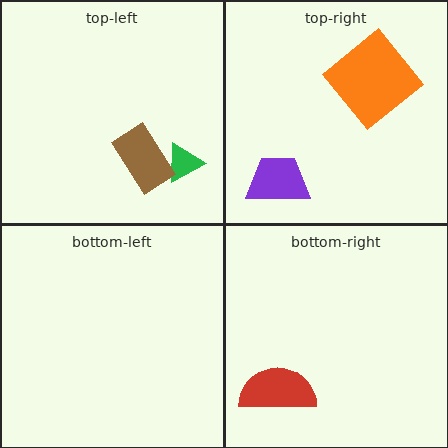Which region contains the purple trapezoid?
The top-right region.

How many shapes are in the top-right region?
2.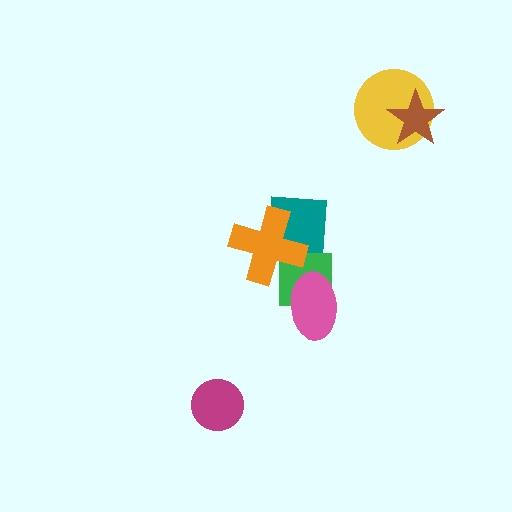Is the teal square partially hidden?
Yes, it is partially covered by another shape.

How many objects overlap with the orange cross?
2 objects overlap with the orange cross.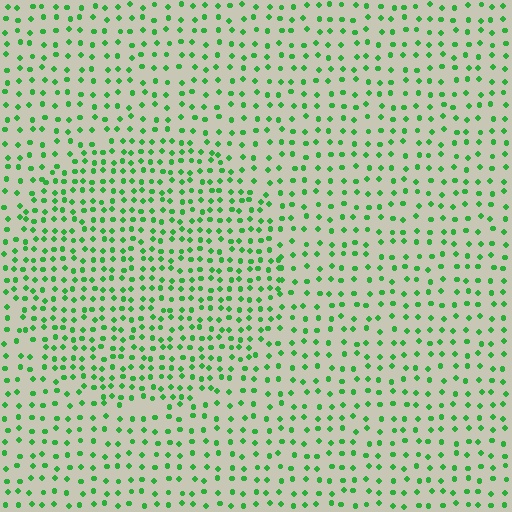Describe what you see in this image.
The image contains small green elements arranged at two different densities. A circle-shaped region is visible where the elements are more densely packed than the surrounding area.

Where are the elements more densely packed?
The elements are more densely packed inside the circle boundary.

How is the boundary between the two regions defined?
The boundary is defined by a change in element density (approximately 1.6x ratio). All elements are the same color, size, and shape.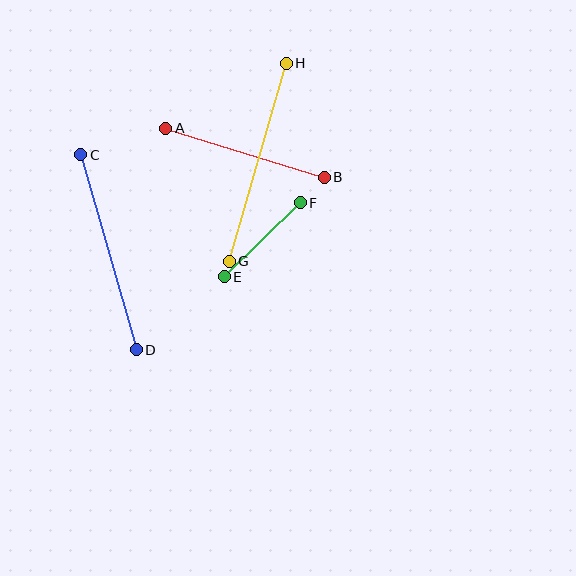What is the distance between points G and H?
The distance is approximately 206 pixels.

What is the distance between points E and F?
The distance is approximately 106 pixels.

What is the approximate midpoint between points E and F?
The midpoint is at approximately (262, 240) pixels.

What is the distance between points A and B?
The distance is approximately 166 pixels.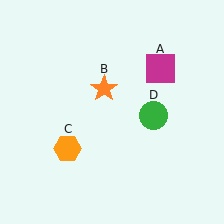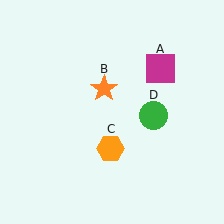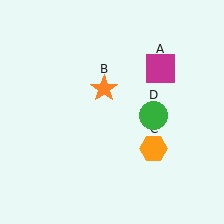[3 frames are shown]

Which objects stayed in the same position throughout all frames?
Magenta square (object A) and orange star (object B) and green circle (object D) remained stationary.